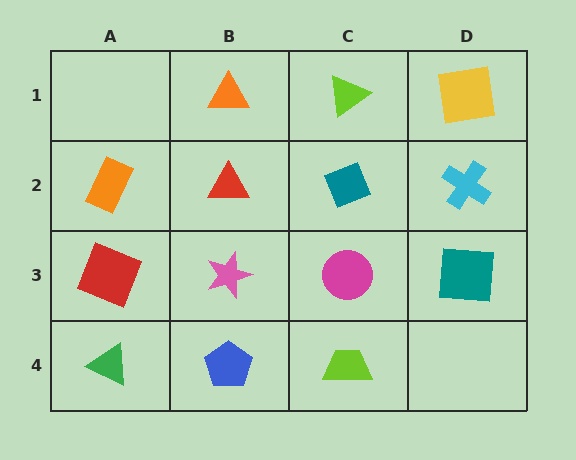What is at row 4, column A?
A green triangle.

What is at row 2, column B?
A red triangle.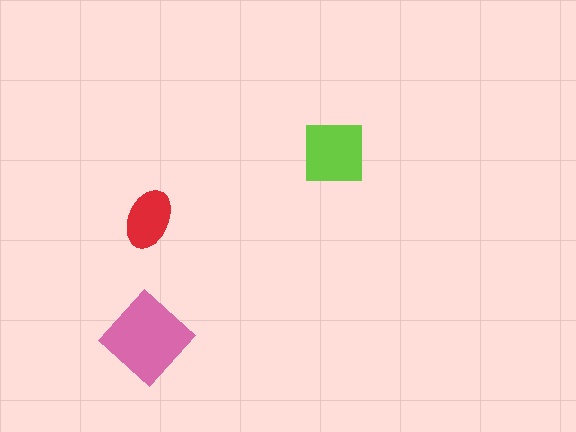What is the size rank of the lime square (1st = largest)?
2nd.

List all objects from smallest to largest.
The red ellipse, the lime square, the pink diamond.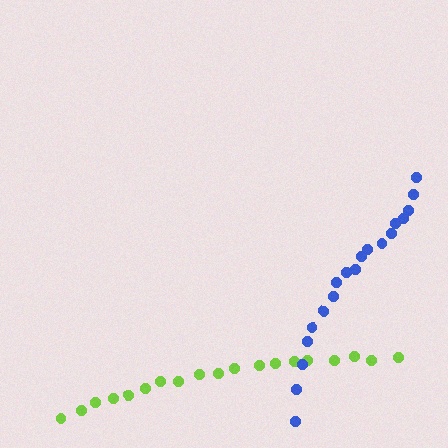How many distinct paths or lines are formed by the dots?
There are 2 distinct paths.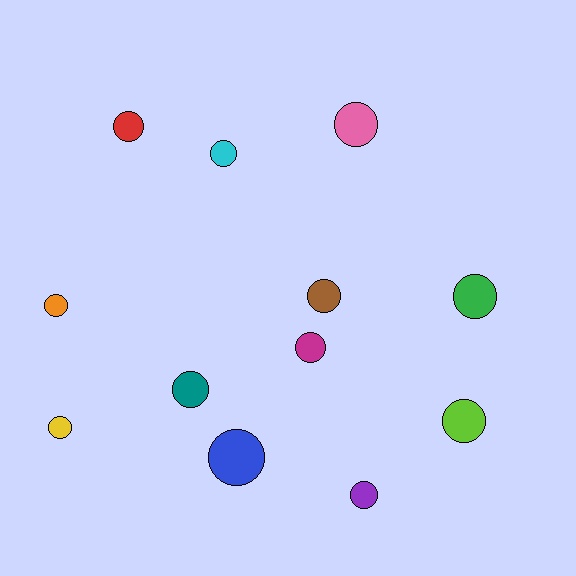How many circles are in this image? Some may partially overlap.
There are 12 circles.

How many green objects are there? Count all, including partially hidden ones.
There is 1 green object.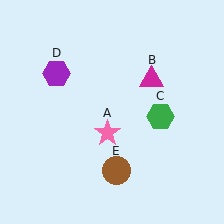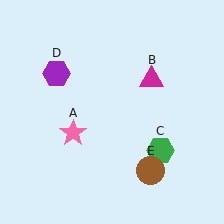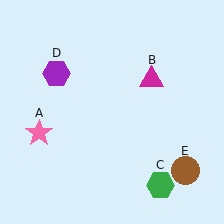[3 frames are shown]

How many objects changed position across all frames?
3 objects changed position: pink star (object A), green hexagon (object C), brown circle (object E).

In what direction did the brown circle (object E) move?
The brown circle (object E) moved right.